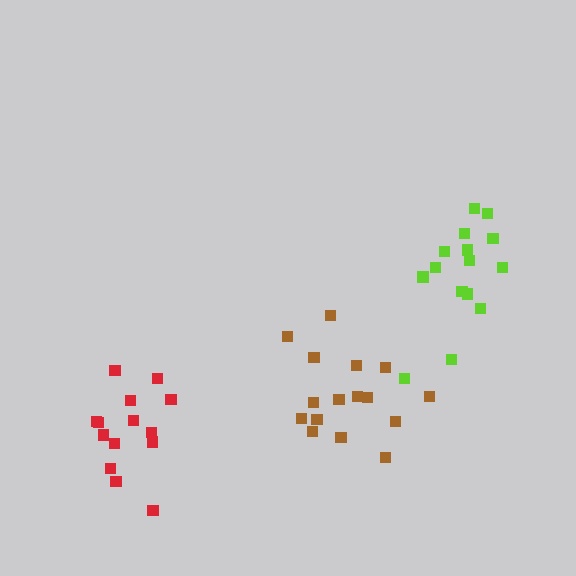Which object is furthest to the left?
The red cluster is leftmost.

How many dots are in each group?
Group 1: 16 dots, Group 2: 15 dots, Group 3: 14 dots (45 total).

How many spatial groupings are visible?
There are 3 spatial groupings.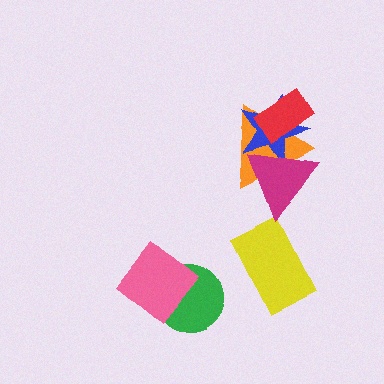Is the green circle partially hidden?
Yes, it is partially covered by another shape.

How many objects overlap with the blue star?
3 objects overlap with the blue star.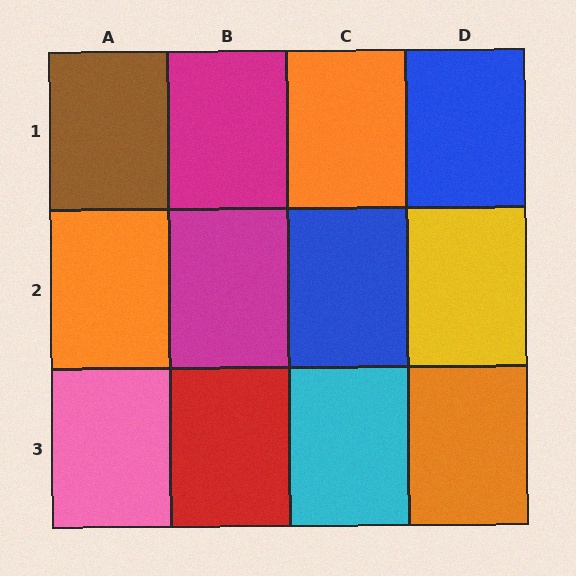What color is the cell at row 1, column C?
Orange.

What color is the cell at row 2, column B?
Magenta.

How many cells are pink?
1 cell is pink.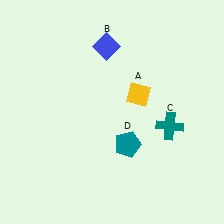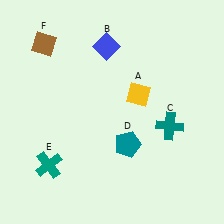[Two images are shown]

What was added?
A teal cross (E), a brown diamond (F) were added in Image 2.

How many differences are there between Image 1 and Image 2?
There are 2 differences between the two images.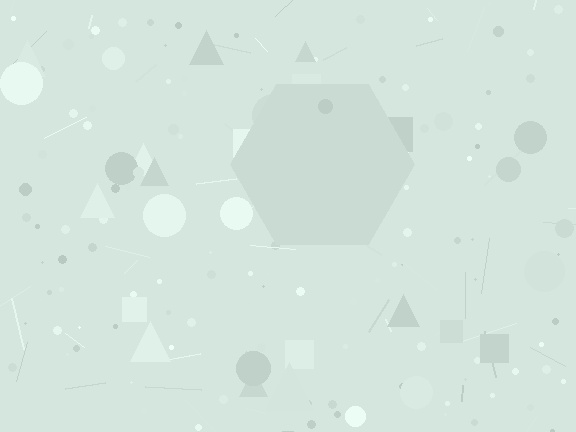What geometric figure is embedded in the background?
A hexagon is embedded in the background.